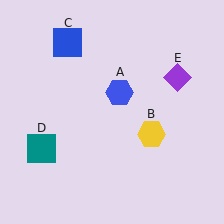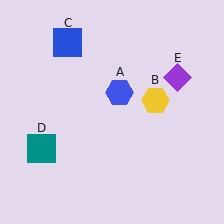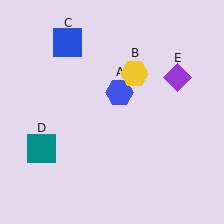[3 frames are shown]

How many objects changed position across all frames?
1 object changed position: yellow hexagon (object B).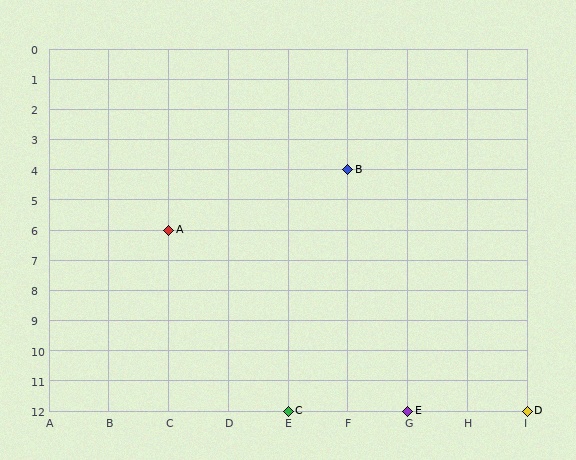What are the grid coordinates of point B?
Point B is at grid coordinates (F, 4).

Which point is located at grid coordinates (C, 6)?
Point A is at (C, 6).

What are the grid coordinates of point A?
Point A is at grid coordinates (C, 6).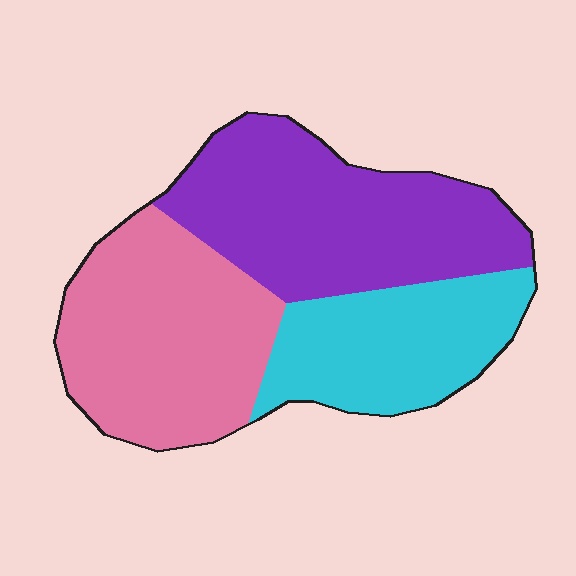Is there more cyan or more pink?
Pink.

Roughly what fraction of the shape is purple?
Purple takes up about three eighths (3/8) of the shape.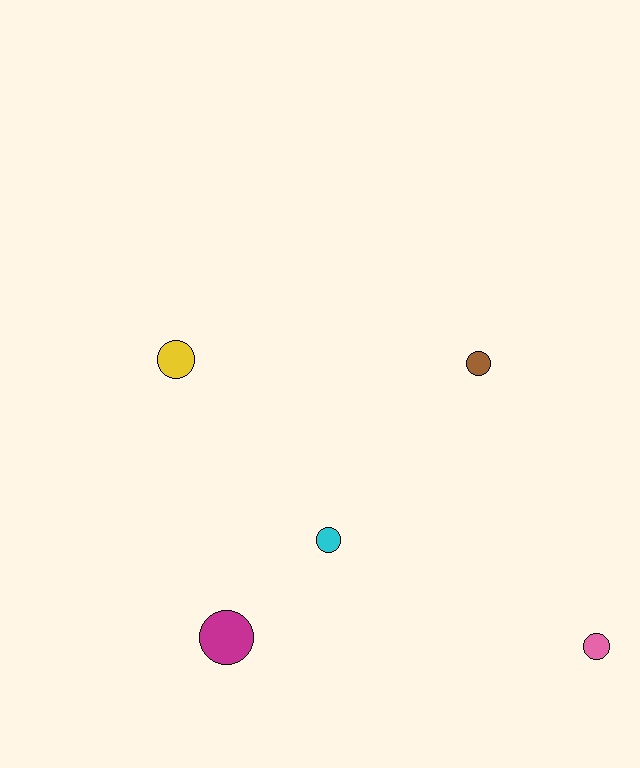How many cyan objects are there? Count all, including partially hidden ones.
There is 1 cyan object.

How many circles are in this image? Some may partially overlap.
There are 5 circles.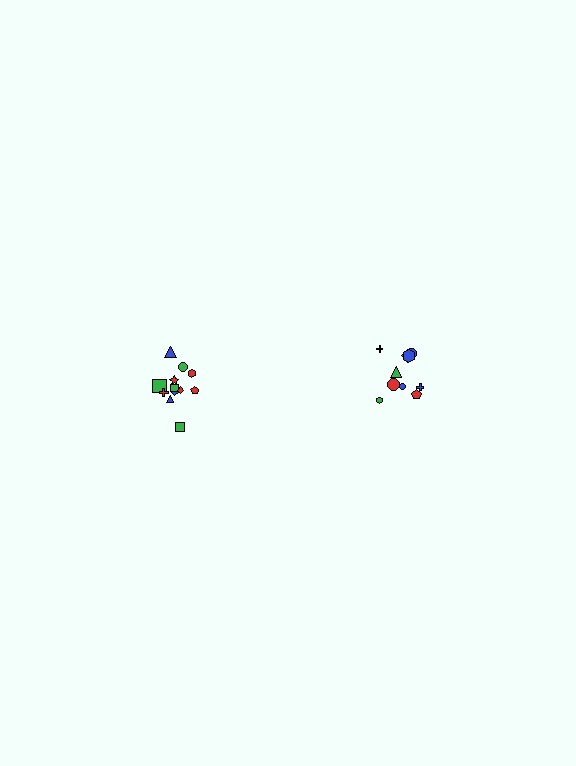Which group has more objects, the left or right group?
The left group.